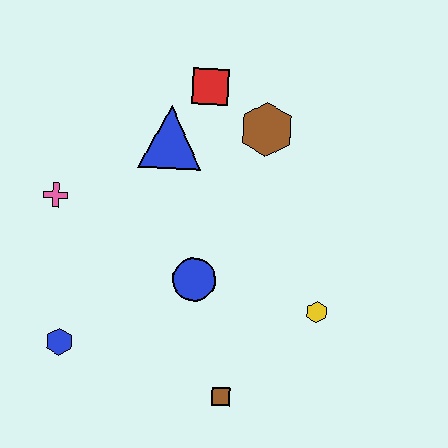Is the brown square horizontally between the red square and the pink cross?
No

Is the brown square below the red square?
Yes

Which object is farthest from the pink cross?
The yellow hexagon is farthest from the pink cross.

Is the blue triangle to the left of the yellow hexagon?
Yes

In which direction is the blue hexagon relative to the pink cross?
The blue hexagon is below the pink cross.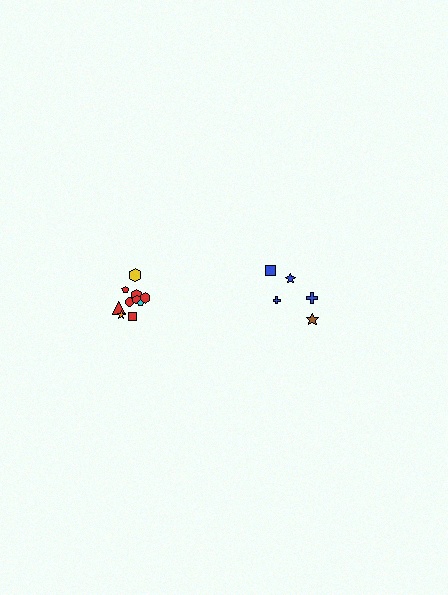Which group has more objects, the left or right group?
The left group.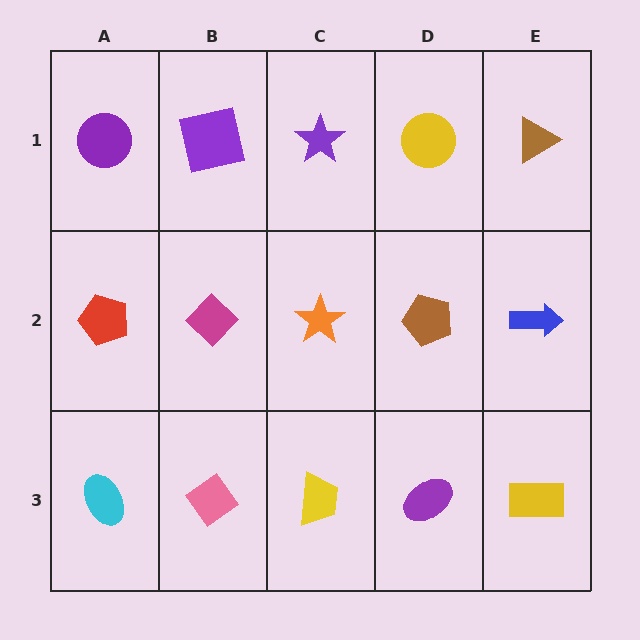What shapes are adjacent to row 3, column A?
A red pentagon (row 2, column A), a pink diamond (row 3, column B).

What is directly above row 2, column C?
A purple star.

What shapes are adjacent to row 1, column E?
A blue arrow (row 2, column E), a yellow circle (row 1, column D).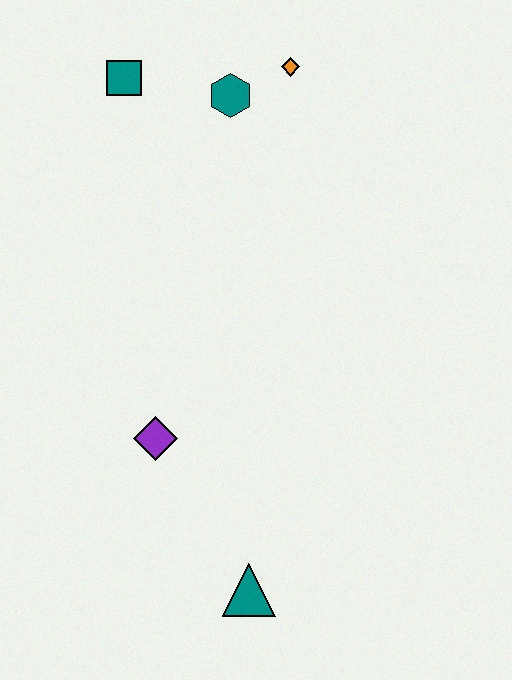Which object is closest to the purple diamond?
The teal triangle is closest to the purple diamond.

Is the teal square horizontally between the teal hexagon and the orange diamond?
No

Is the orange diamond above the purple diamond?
Yes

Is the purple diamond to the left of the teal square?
No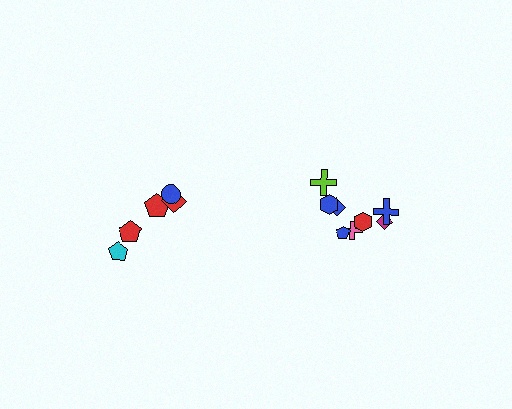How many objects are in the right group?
There are 8 objects.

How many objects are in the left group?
There are 5 objects.